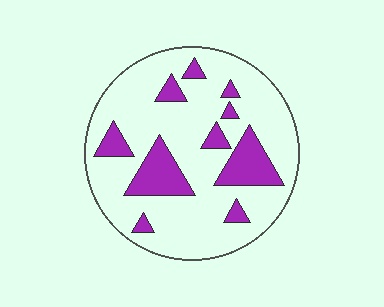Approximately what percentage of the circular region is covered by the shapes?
Approximately 20%.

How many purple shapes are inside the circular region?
10.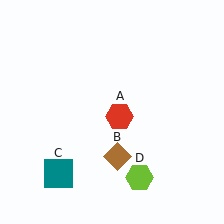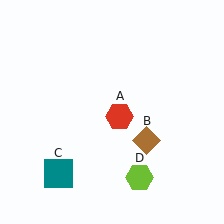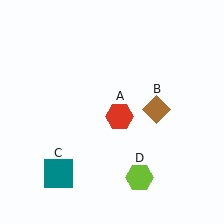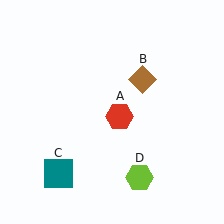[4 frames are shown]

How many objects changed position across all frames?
1 object changed position: brown diamond (object B).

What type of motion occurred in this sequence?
The brown diamond (object B) rotated counterclockwise around the center of the scene.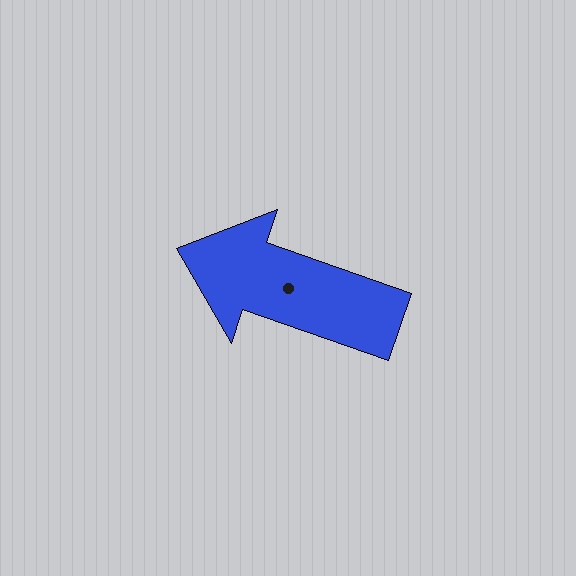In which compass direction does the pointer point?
West.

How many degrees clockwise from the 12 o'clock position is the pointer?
Approximately 289 degrees.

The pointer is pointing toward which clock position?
Roughly 10 o'clock.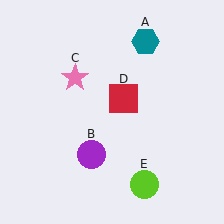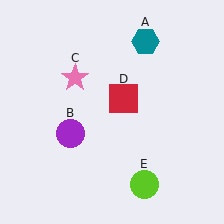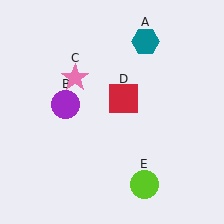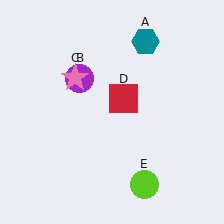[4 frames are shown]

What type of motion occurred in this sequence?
The purple circle (object B) rotated clockwise around the center of the scene.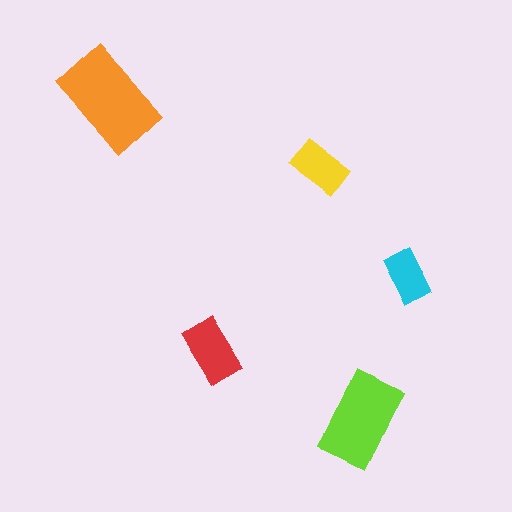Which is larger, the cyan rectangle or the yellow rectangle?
The yellow one.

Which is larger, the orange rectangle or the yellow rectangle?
The orange one.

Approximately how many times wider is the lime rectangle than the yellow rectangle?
About 1.5 times wider.